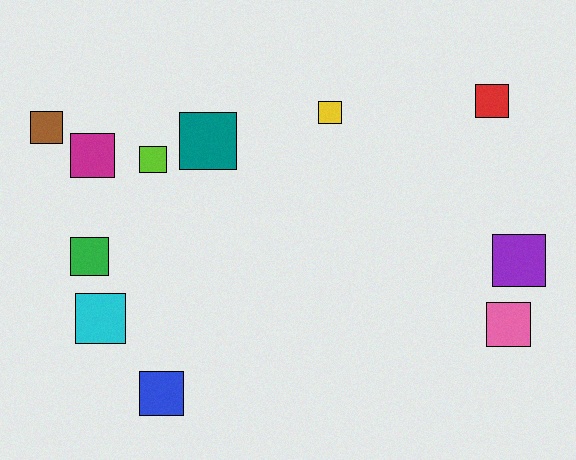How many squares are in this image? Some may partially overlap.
There are 11 squares.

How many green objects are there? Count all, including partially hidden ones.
There is 1 green object.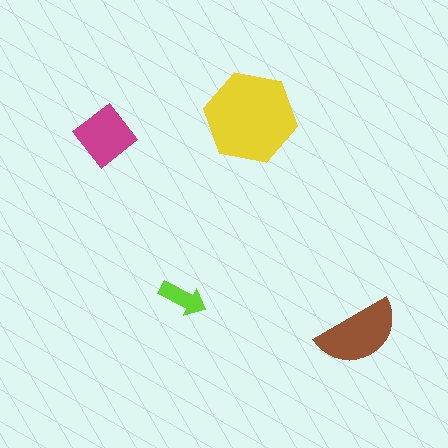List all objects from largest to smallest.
The yellow hexagon, the brown semicircle, the magenta diamond, the lime arrow.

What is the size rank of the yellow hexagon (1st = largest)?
1st.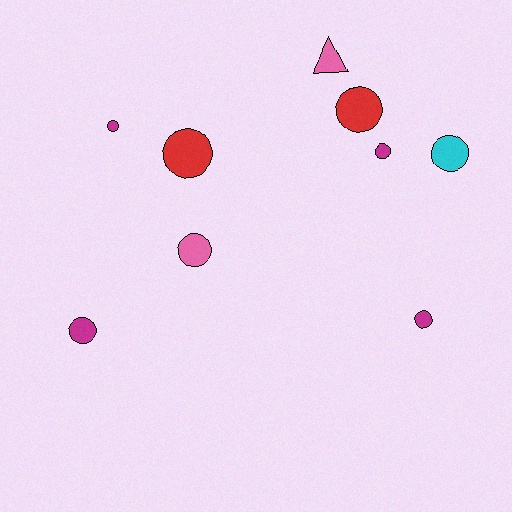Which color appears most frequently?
Magenta, with 4 objects.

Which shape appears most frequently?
Circle, with 8 objects.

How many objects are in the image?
There are 9 objects.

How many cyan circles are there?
There is 1 cyan circle.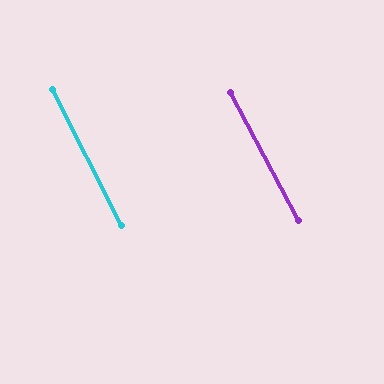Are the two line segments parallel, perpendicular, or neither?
Parallel — their directions differ by only 1.3°.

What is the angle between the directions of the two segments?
Approximately 1 degree.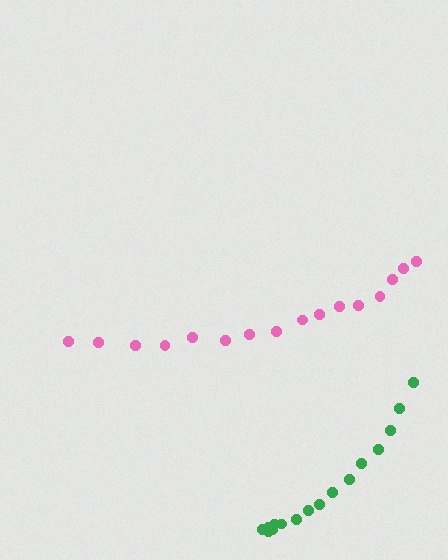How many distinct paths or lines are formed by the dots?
There are 2 distinct paths.